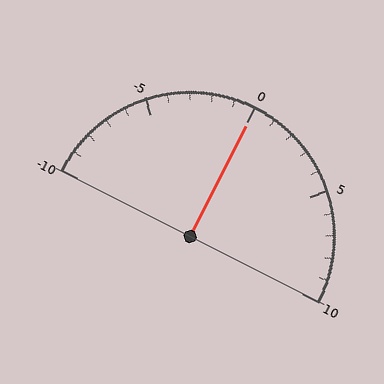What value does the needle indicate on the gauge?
The needle indicates approximately 0.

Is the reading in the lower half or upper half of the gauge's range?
The reading is in the upper half of the range (-10 to 10).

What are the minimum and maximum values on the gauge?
The gauge ranges from -10 to 10.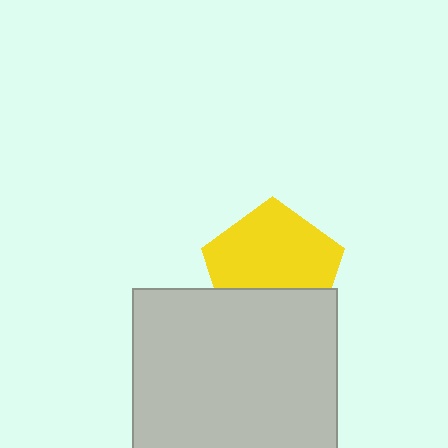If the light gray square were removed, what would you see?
You would see the complete yellow pentagon.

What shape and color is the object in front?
The object in front is a light gray square.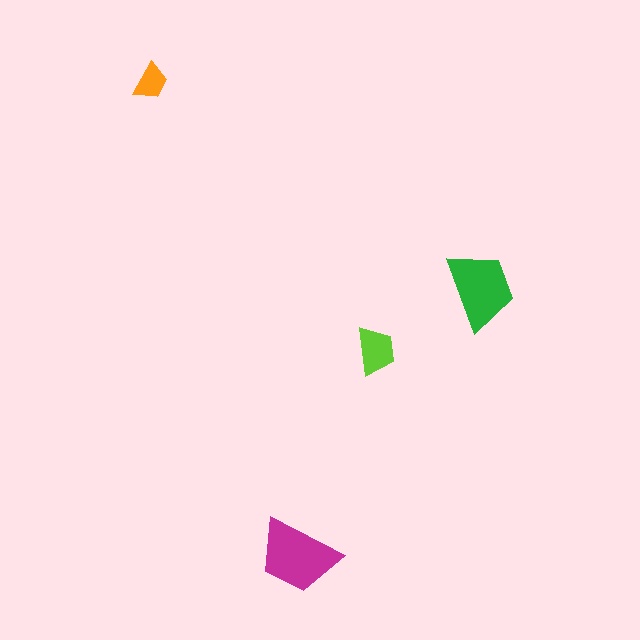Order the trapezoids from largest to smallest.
the magenta one, the green one, the lime one, the orange one.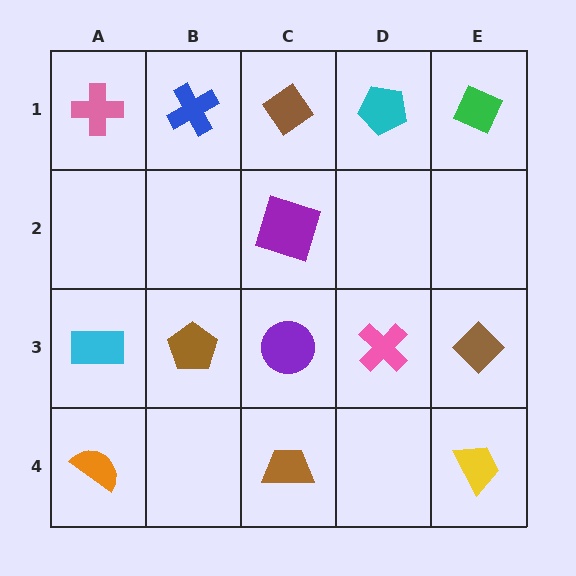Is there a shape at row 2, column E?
No, that cell is empty.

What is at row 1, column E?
A green diamond.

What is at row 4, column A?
An orange semicircle.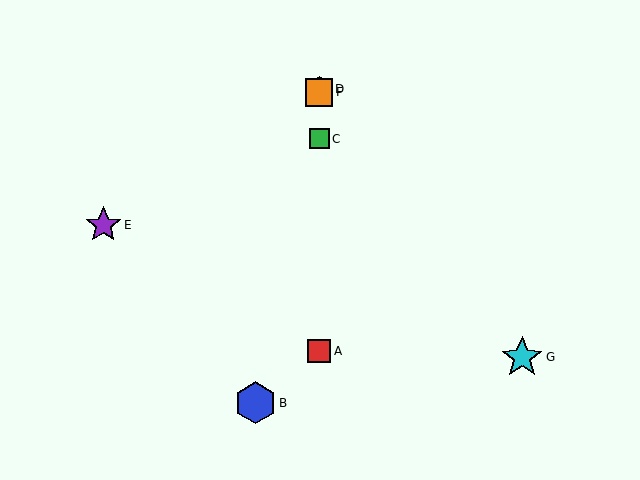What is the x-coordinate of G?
Object G is at x≈522.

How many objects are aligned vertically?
4 objects (A, C, D, F) are aligned vertically.